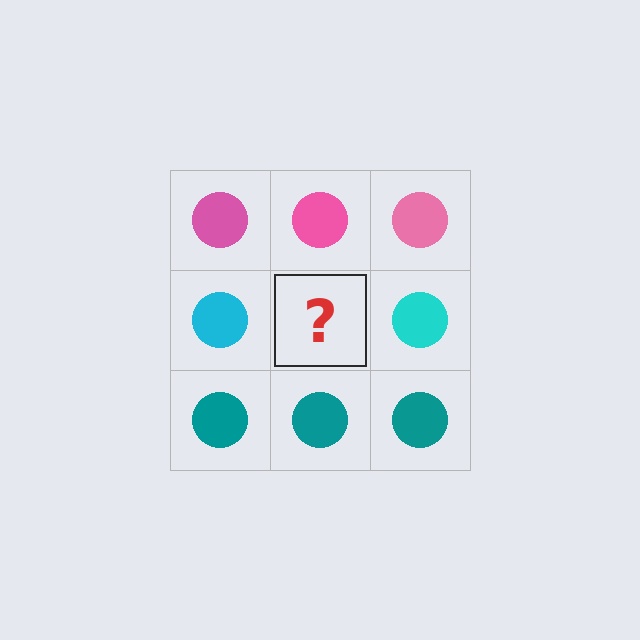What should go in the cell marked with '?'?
The missing cell should contain a cyan circle.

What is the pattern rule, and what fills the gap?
The rule is that each row has a consistent color. The gap should be filled with a cyan circle.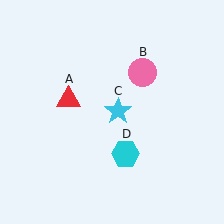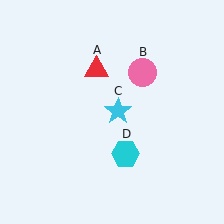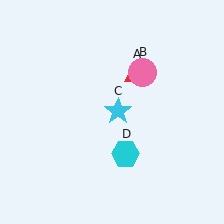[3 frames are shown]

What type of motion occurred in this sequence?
The red triangle (object A) rotated clockwise around the center of the scene.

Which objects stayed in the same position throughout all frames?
Pink circle (object B) and cyan star (object C) and cyan hexagon (object D) remained stationary.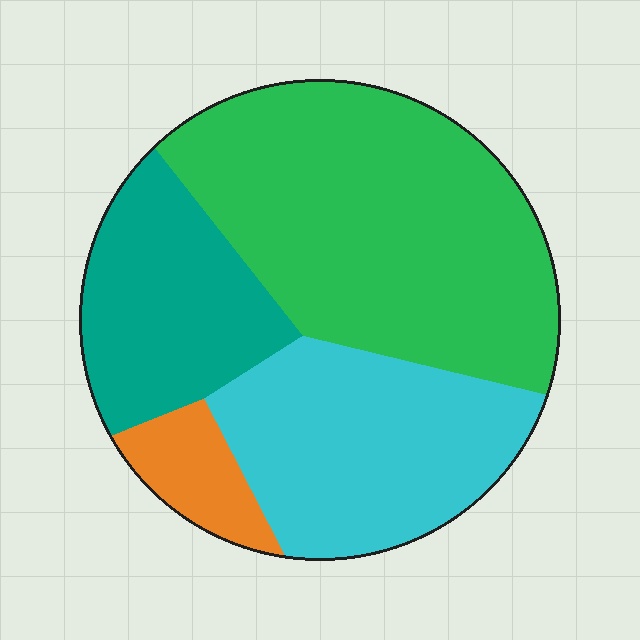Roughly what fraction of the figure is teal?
Teal covers 20% of the figure.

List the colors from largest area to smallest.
From largest to smallest: green, cyan, teal, orange.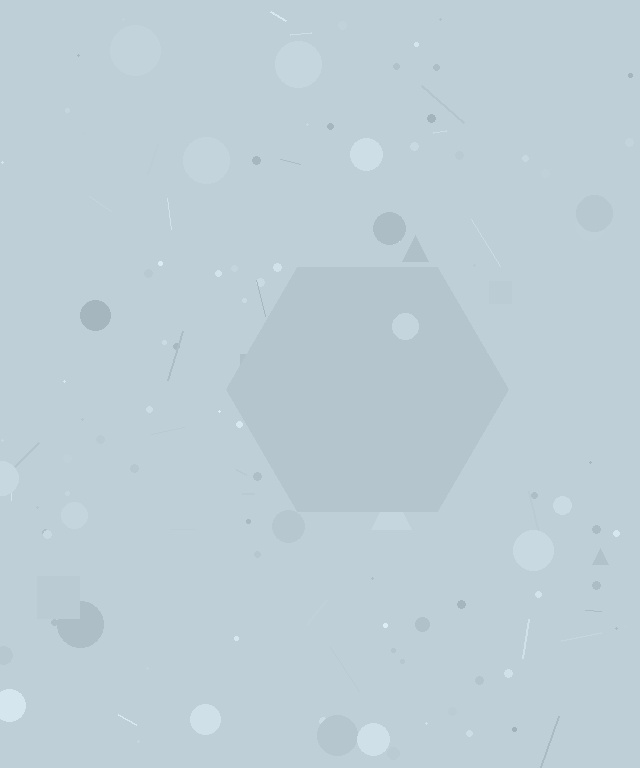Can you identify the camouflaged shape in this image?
The camouflaged shape is a hexagon.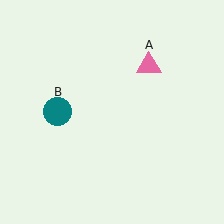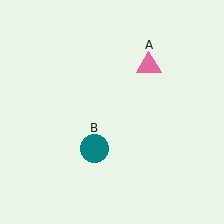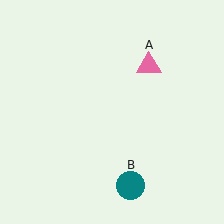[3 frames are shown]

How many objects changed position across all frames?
1 object changed position: teal circle (object B).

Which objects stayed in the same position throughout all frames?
Pink triangle (object A) remained stationary.